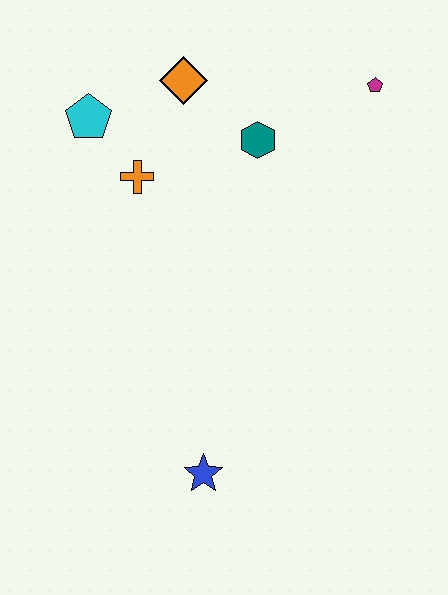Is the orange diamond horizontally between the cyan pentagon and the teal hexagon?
Yes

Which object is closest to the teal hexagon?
The orange diamond is closest to the teal hexagon.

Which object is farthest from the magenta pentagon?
The blue star is farthest from the magenta pentagon.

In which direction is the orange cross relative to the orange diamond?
The orange cross is below the orange diamond.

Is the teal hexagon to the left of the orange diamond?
No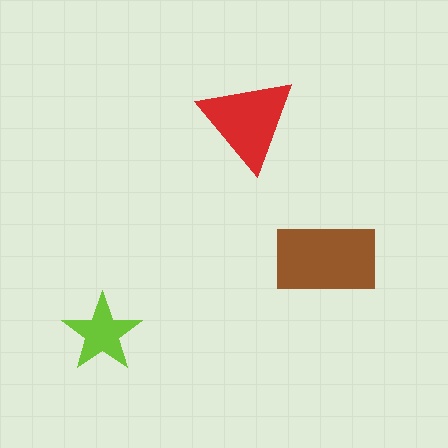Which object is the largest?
The brown rectangle.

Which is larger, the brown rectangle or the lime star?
The brown rectangle.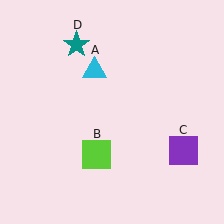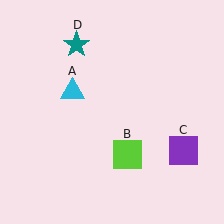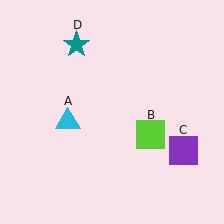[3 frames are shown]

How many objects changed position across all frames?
2 objects changed position: cyan triangle (object A), lime square (object B).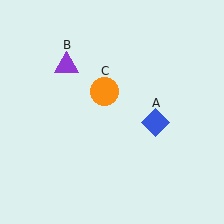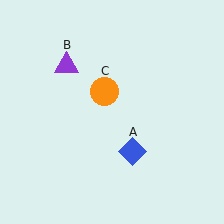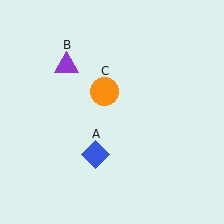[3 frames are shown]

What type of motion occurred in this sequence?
The blue diamond (object A) rotated clockwise around the center of the scene.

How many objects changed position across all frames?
1 object changed position: blue diamond (object A).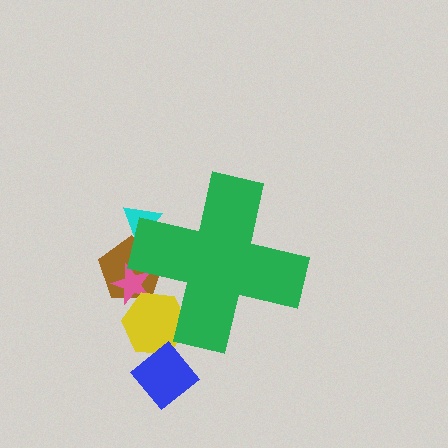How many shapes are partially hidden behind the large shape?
4 shapes are partially hidden.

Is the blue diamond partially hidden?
No, the blue diamond is fully visible.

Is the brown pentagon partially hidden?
Yes, the brown pentagon is partially hidden behind the green cross.